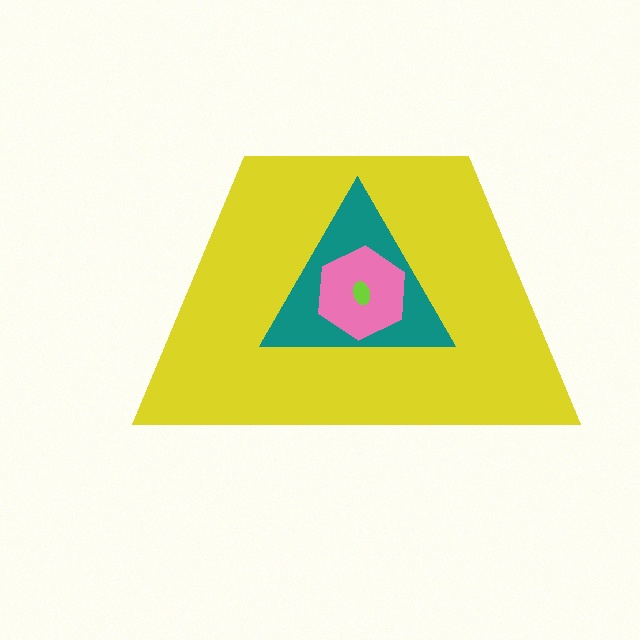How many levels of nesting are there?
4.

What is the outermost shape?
The yellow trapezoid.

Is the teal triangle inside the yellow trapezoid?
Yes.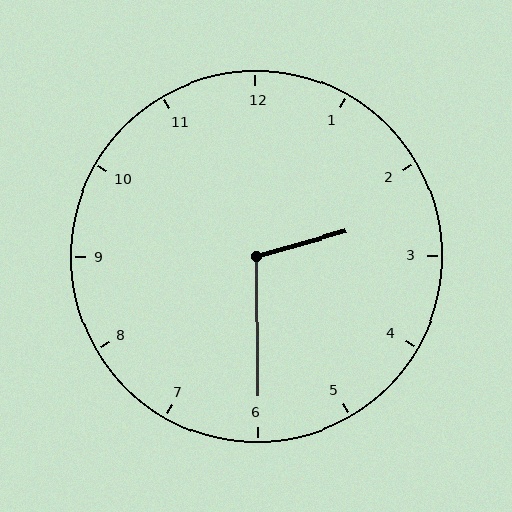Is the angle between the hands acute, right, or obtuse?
It is obtuse.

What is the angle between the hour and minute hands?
Approximately 105 degrees.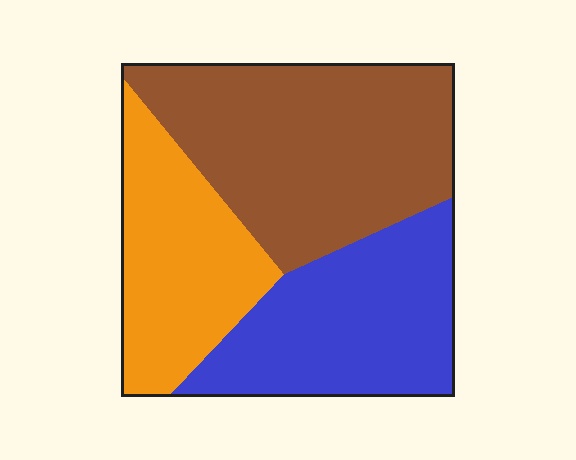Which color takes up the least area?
Orange, at roughly 25%.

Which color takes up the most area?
Brown, at roughly 45%.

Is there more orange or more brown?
Brown.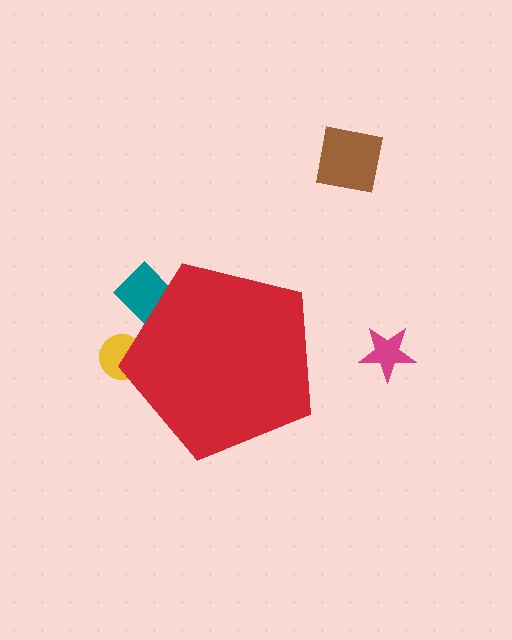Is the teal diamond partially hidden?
Yes, the teal diamond is partially hidden behind the red pentagon.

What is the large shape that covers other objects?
A red pentagon.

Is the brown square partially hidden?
No, the brown square is fully visible.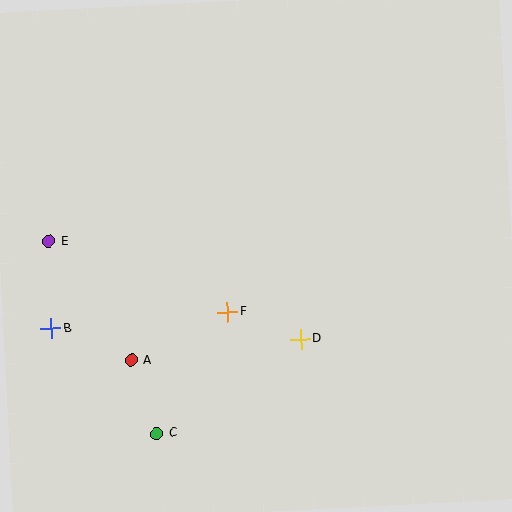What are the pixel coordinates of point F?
Point F is at (228, 312).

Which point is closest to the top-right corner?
Point D is closest to the top-right corner.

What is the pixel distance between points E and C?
The distance between E and C is 220 pixels.